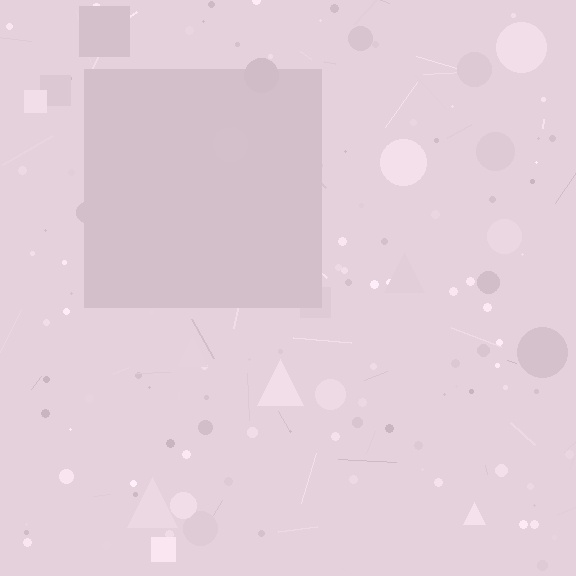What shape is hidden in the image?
A square is hidden in the image.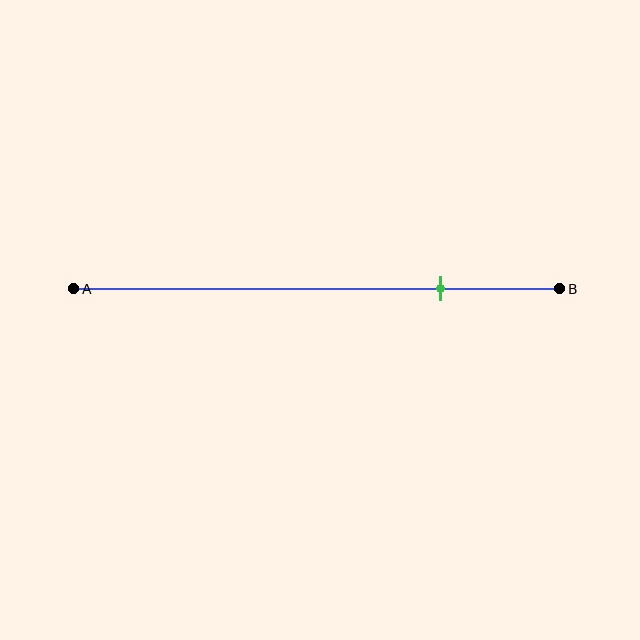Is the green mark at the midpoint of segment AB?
No, the mark is at about 75% from A, not at the 50% midpoint.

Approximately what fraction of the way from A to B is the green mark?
The green mark is approximately 75% of the way from A to B.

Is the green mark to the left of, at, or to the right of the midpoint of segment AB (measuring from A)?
The green mark is to the right of the midpoint of segment AB.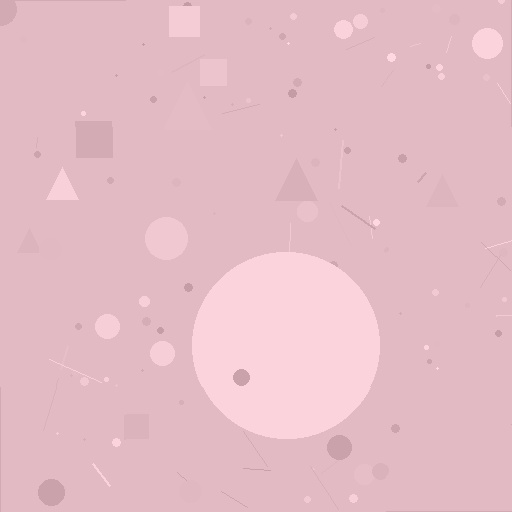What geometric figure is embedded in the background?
A circle is embedded in the background.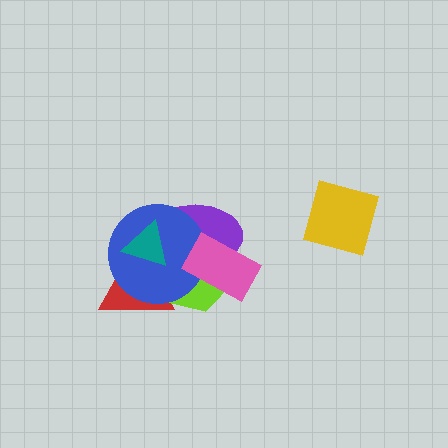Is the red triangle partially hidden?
Yes, it is partially covered by another shape.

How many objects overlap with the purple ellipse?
5 objects overlap with the purple ellipse.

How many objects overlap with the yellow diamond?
0 objects overlap with the yellow diamond.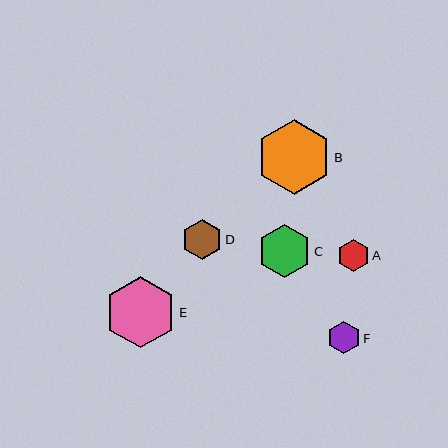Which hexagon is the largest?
Hexagon B is the largest with a size of approximately 74 pixels.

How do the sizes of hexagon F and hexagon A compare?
Hexagon F and hexagon A are approximately the same size.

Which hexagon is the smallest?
Hexagon A is the smallest with a size of approximately 32 pixels.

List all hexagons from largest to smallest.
From largest to smallest: B, E, C, D, F, A.